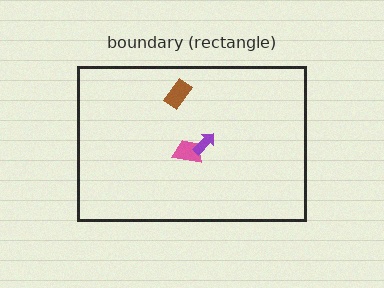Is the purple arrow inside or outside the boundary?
Inside.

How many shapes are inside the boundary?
3 inside, 0 outside.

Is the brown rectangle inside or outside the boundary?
Inside.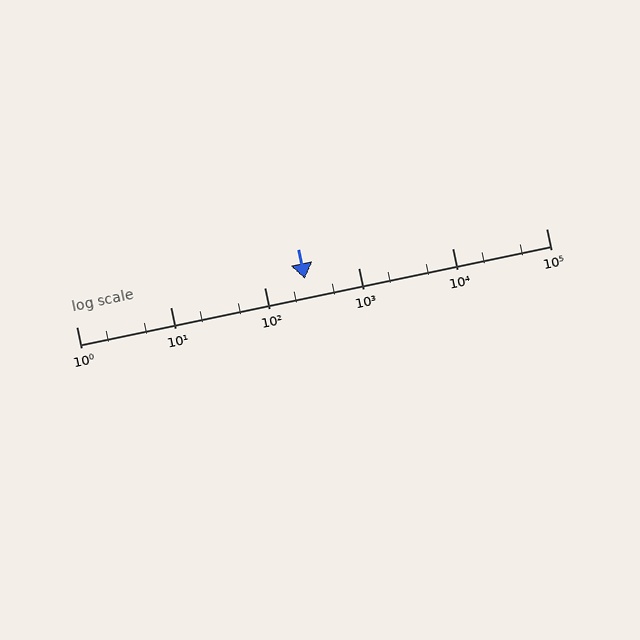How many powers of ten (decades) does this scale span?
The scale spans 5 decades, from 1 to 100000.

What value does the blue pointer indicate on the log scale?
The pointer indicates approximately 270.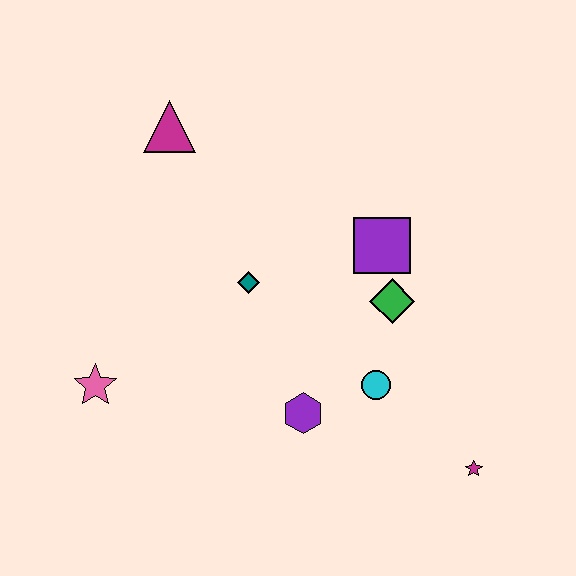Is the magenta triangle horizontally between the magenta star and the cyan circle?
No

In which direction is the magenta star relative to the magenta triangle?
The magenta star is below the magenta triangle.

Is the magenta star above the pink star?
No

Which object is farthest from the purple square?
The pink star is farthest from the purple square.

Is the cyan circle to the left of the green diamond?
Yes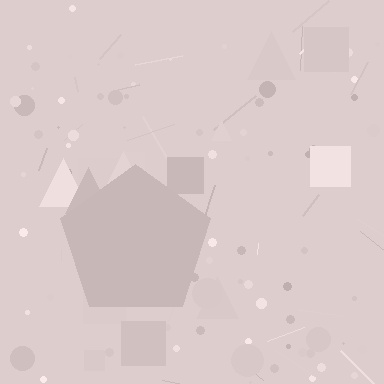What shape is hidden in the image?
A pentagon is hidden in the image.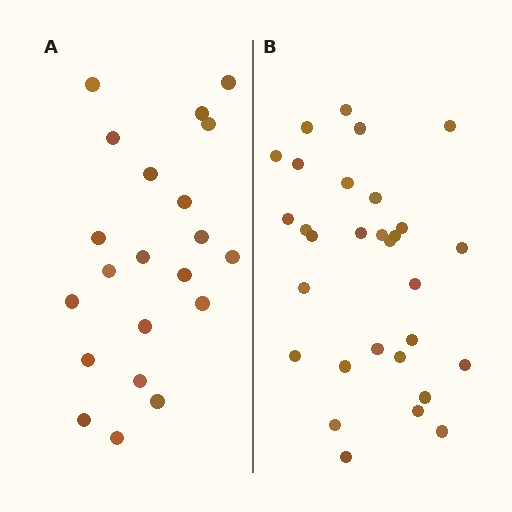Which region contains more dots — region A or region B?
Region B (the right region) has more dots.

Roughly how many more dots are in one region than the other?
Region B has roughly 8 or so more dots than region A.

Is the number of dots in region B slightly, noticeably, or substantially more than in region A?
Region B has noticeably more, but not dramatically so. The ratio is roughly 1.4 to 1.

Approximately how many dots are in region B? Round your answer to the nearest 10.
About 30 dots.